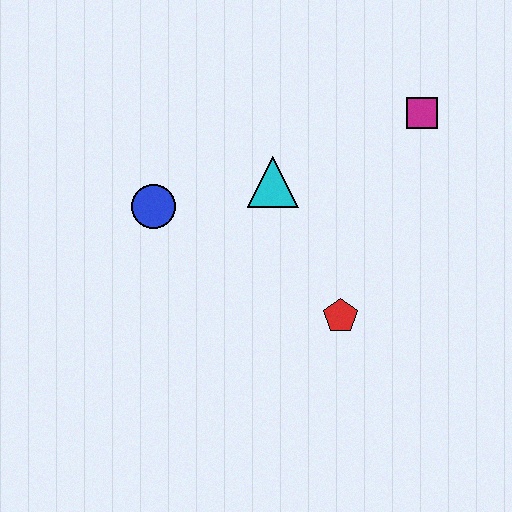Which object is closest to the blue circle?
The cyan triangle is closest to the blue circle.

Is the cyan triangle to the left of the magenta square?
Yes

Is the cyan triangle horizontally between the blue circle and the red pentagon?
Yes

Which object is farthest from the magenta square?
The blue circle is farthest from the magenta square.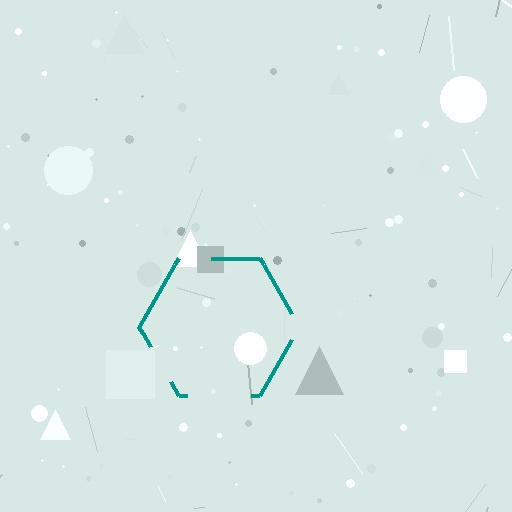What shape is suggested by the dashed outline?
The dashed outline suggests a hexagon.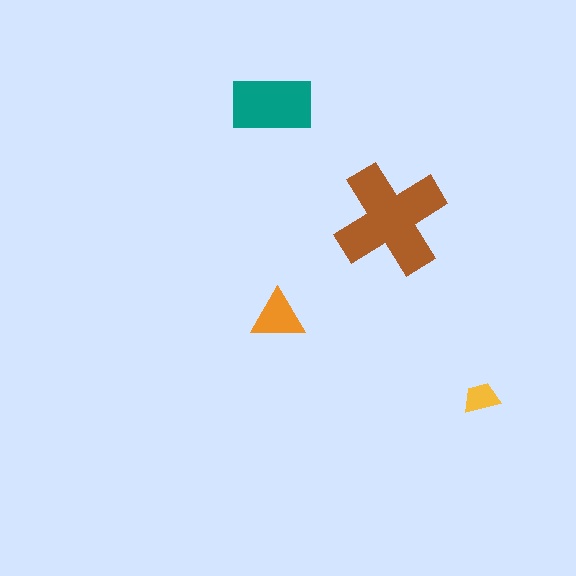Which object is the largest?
The brown cross.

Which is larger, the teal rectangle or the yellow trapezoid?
The teal rectangle.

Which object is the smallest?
The yellow trapezoid.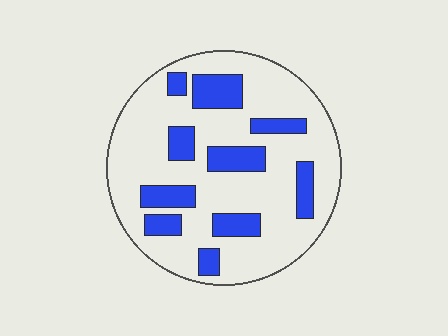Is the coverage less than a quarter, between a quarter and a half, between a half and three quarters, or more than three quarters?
Less than a quarter.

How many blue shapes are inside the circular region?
10.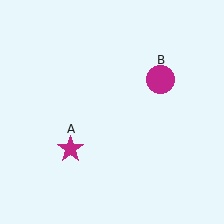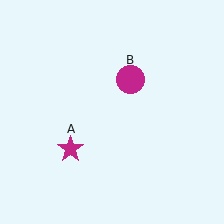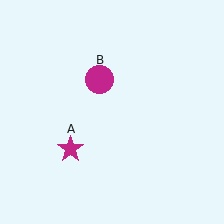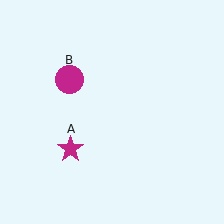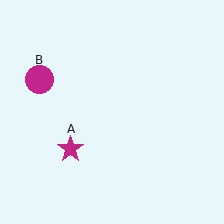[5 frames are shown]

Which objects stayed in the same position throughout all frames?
Magenta star (object A) remained stationary.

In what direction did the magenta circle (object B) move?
The magenta circle (object B) moved left.